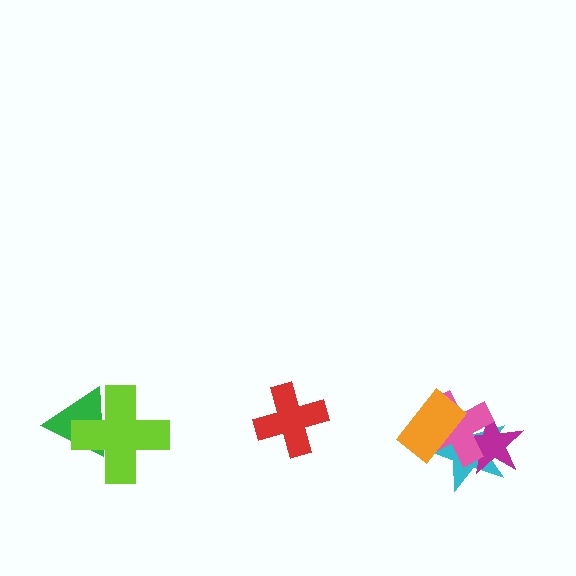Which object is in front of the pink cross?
The orange rectangle is in front of the pink cross.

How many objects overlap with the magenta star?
2 objects overlap with the magenta star.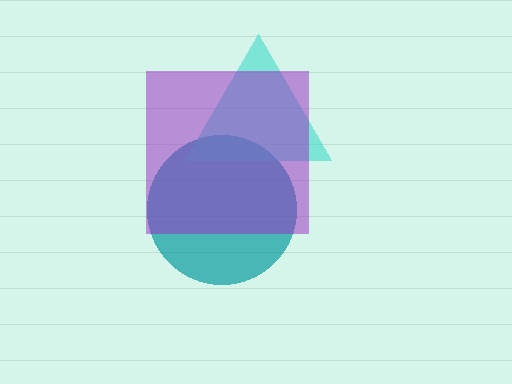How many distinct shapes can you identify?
There are 3 distinct shapes: a teal circle, a cyan triangle, a purple square.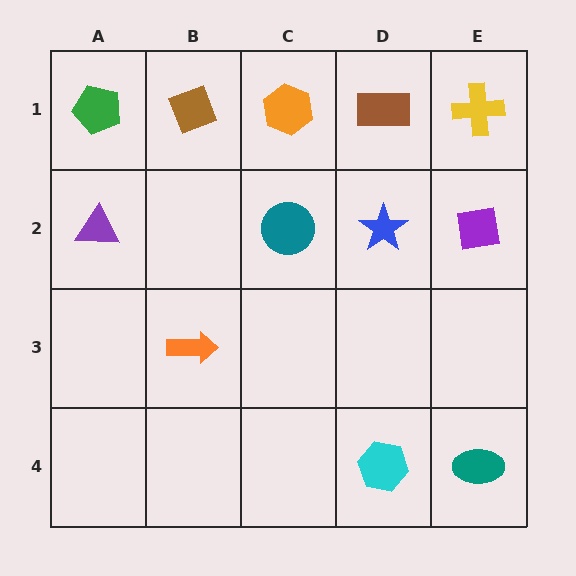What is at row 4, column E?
A teal ellipse.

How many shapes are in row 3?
1 shape.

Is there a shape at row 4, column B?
No, that cell is empty.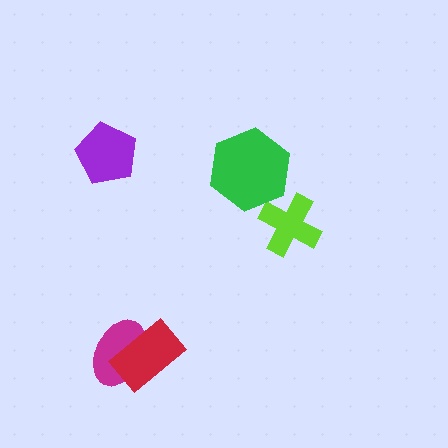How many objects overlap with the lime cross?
0 objects overlap with the lime cross.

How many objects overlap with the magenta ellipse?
1 object overlaps with the magenta ellipse.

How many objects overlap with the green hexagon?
0 objects overlap with the green hexagon.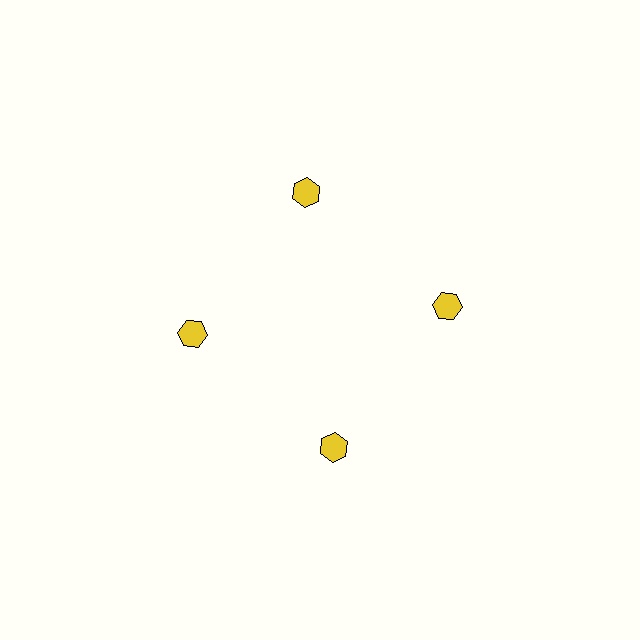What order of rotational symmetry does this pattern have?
This pattern has 4-fold rotational symmetry.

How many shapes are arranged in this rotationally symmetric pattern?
There are 4 shapes, arranged in 4 groups of 1.